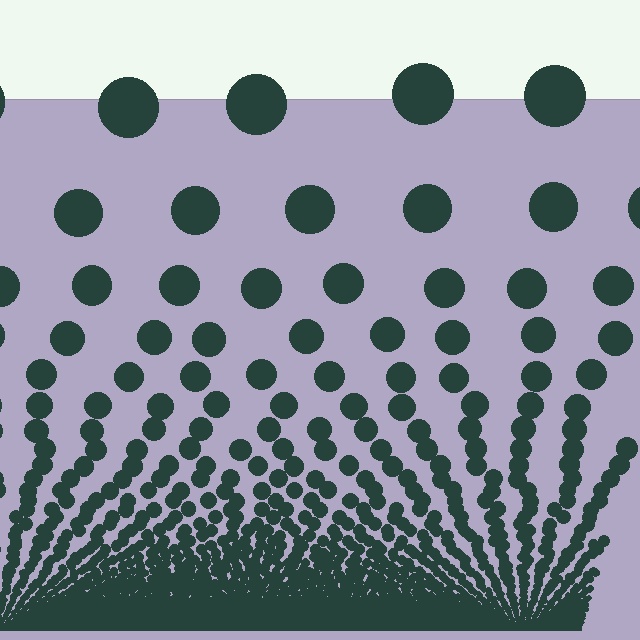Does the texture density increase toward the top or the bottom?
Density increases toward the bottom.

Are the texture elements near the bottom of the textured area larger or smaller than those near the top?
Smaller. The gradient is inverted — elements near the bottom are smaller and denser.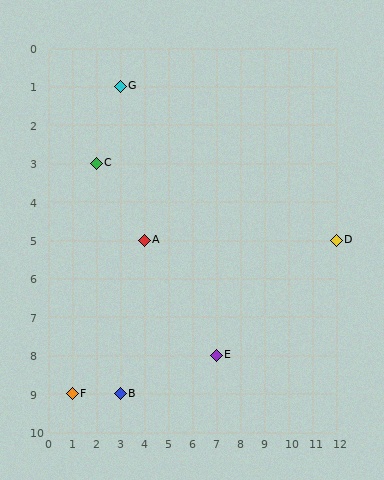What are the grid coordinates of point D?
Point D is at grid coordinates (12, 5).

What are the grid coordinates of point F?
Point F is at grid coordinates (1, 9).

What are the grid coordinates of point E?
Point E is at grid coordinates (7, 8).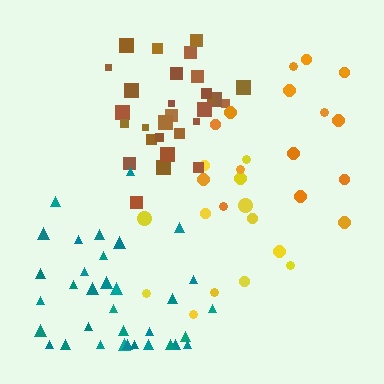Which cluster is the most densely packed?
Brown.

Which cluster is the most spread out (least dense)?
Orange.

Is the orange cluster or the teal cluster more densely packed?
Teal.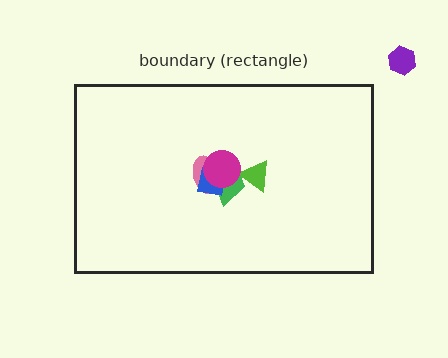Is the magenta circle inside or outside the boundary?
Inside.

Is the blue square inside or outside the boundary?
Inside.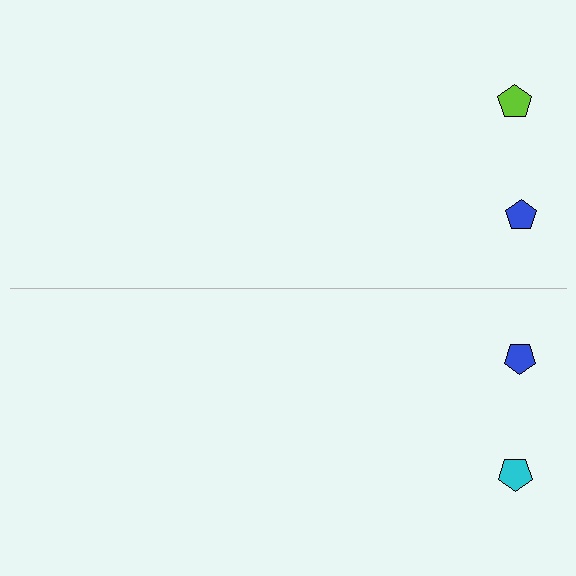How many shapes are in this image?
There are 4 shapes in this image.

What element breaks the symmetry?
The cyan pentagon on the bottom side breaks the symmetry — its mirror counterpart is lime.